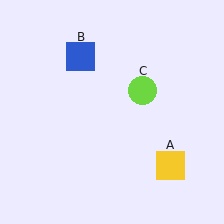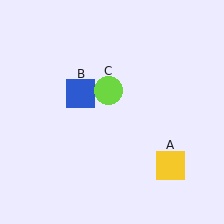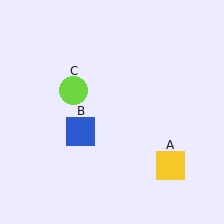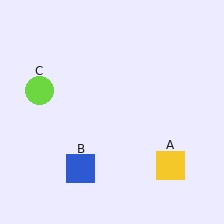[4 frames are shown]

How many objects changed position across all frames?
2 objects changed position: blue square (object B), lime circle (object C).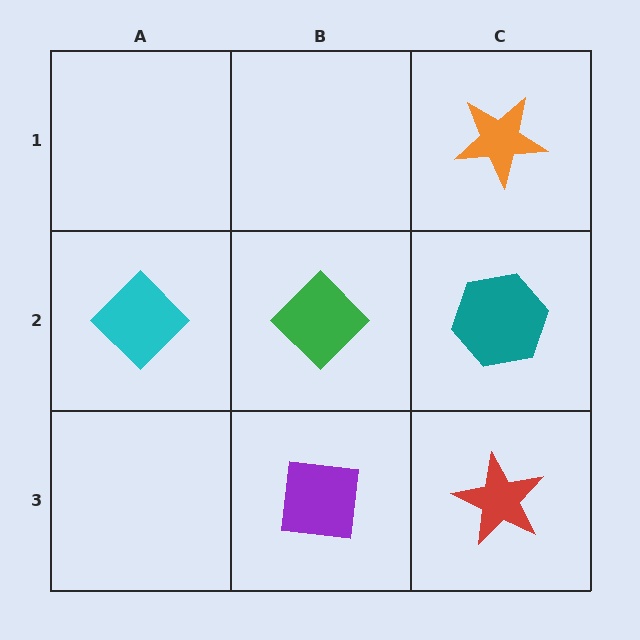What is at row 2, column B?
A green diamond.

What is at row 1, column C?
An orange star.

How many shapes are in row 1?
1 shape.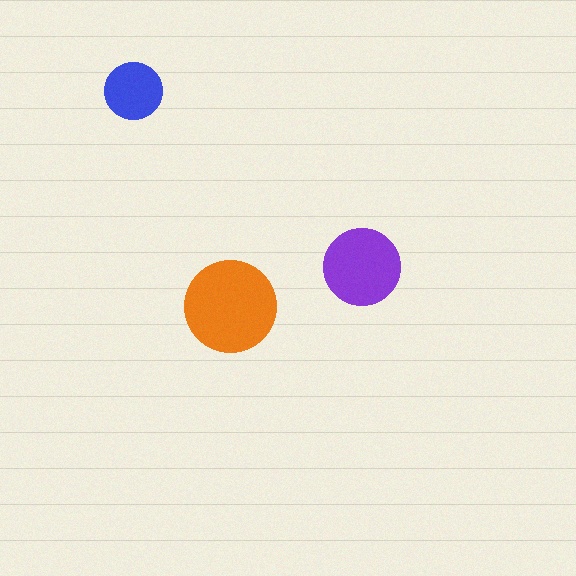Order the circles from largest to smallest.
the orange one, the purple one, the blue one.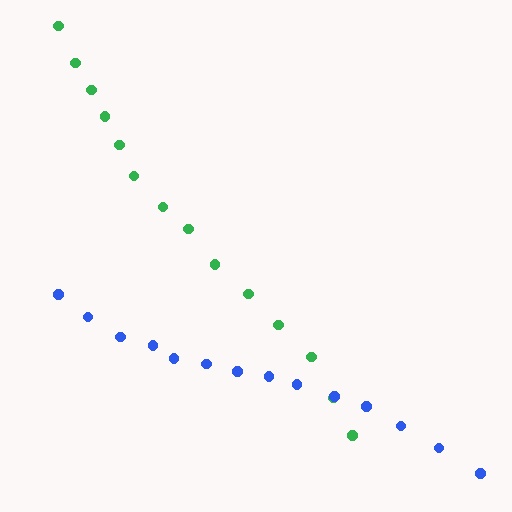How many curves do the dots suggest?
There are 2 distinct paths.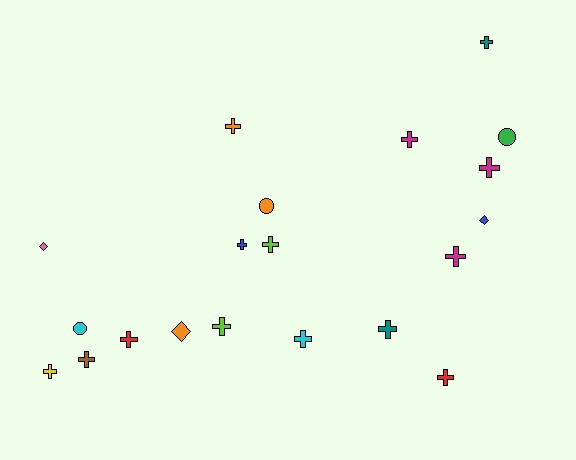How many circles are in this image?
There are 3 circles.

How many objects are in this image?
There are 20 objects.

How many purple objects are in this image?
There are no purple objects.